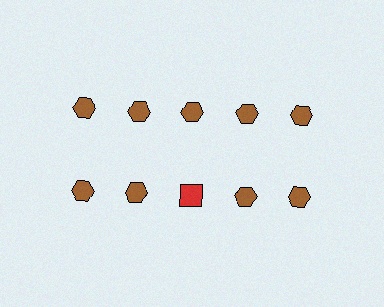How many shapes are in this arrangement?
There are 10 shapes arranged in a grid pattern.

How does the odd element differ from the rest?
It differs in both color (red instead of brown) and shape (square instead of hexagon).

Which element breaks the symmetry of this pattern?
The red square in the second row, center column breaks the symmetry. All other shapes are brown hexagons.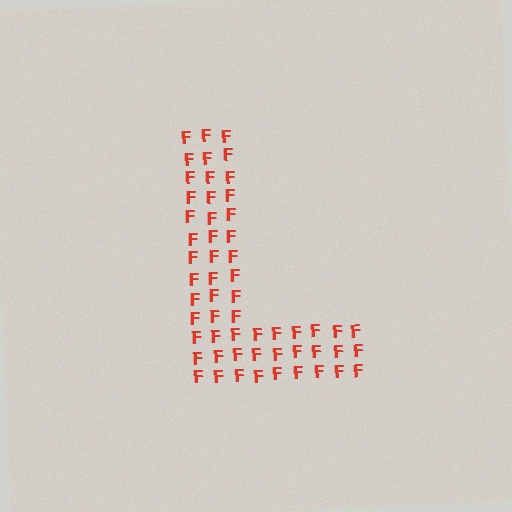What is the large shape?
The large shape is the letter L.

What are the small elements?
The small elements are letter F's.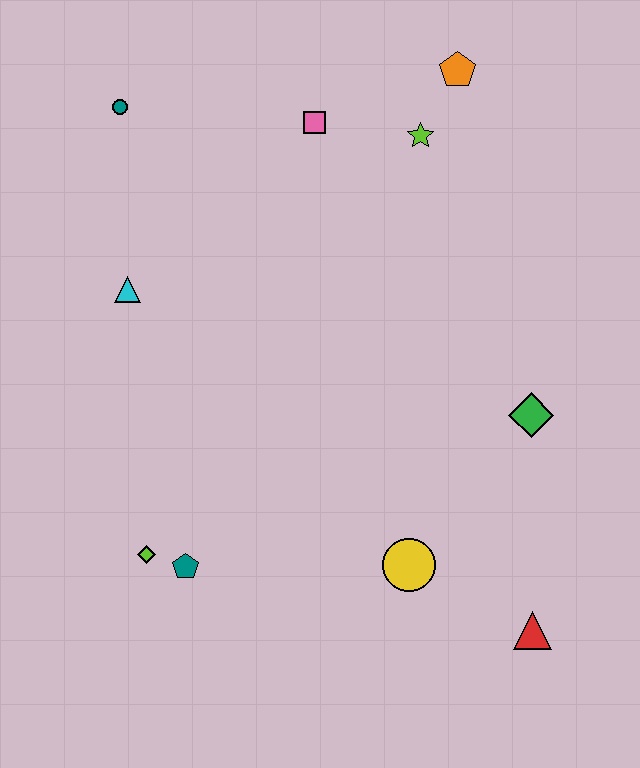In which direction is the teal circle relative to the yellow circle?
The teal circle is above the yellow circle.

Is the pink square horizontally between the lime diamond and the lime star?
Yes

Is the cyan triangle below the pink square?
Yes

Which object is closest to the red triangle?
The yellow circle is closest to the red triangle.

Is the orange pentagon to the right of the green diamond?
No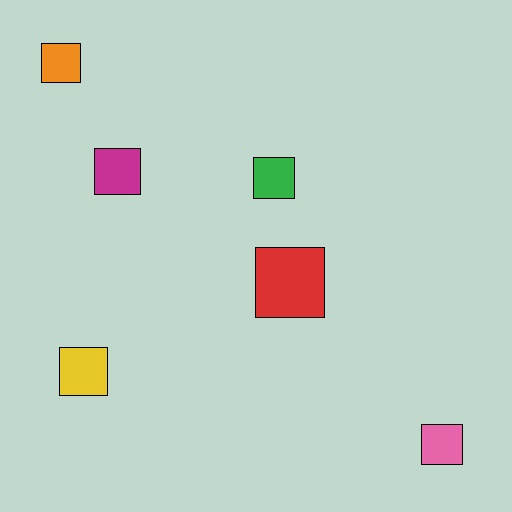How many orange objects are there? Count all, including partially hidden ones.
There is 1 orange object.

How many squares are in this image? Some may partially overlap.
There are 6 squares.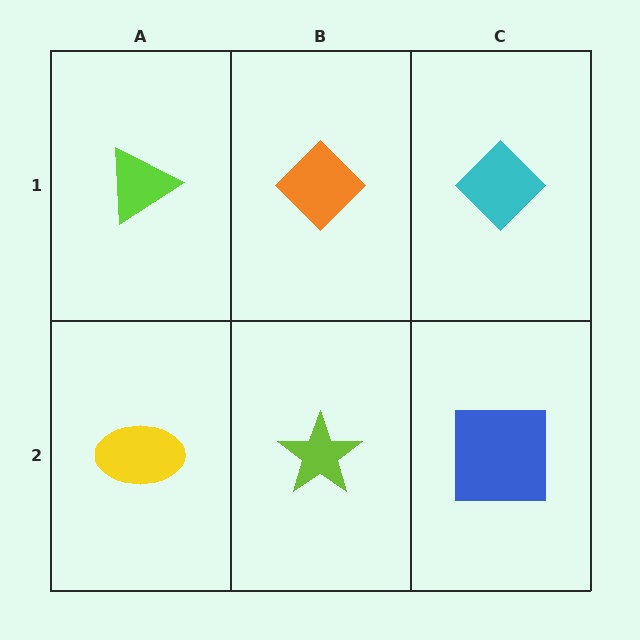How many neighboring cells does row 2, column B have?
3.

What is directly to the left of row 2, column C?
A lime star.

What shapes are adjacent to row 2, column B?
An orange diamond (row 1, column B), a yellow ellipse (row 2, column A), a blue square (row 2, column C).